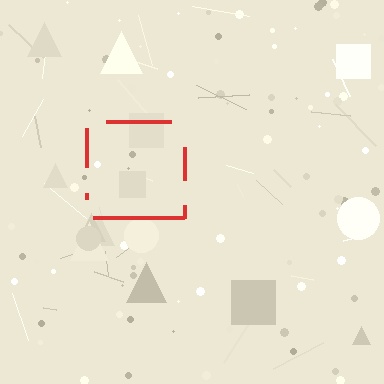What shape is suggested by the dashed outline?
The dashed outline suggests a square.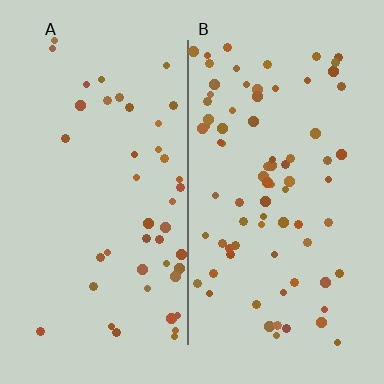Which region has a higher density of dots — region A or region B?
B (the right).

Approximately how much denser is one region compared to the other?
Approximately 1.7× — region B over region A.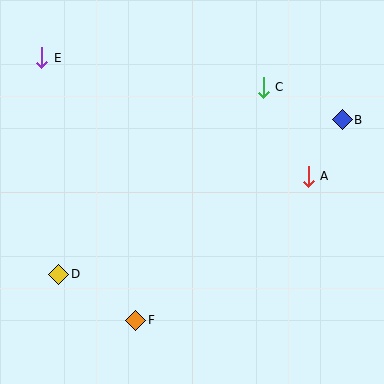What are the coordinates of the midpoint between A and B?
The midpoint between A and B is at (325, 148).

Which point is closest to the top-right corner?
Point B is closest to the top-right corner.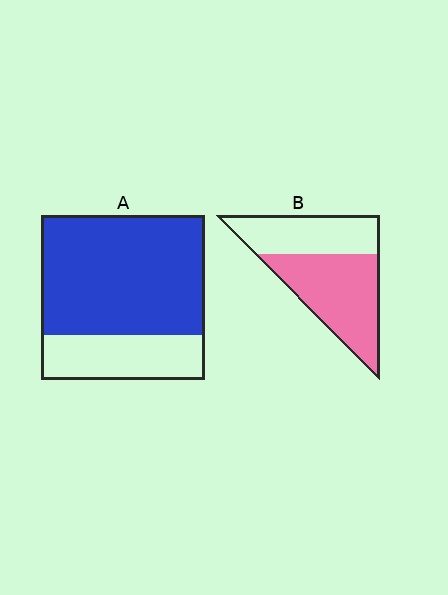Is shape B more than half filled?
Yes.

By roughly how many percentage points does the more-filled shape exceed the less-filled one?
By roughly 15 percentage points (A over B).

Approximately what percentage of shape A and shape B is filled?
A is approximately 75% and B is approximately 60%.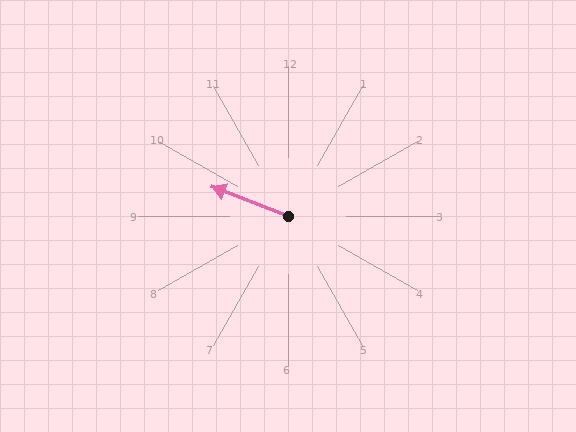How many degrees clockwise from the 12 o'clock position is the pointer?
Approximately 291 degrees.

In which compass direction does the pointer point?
West.